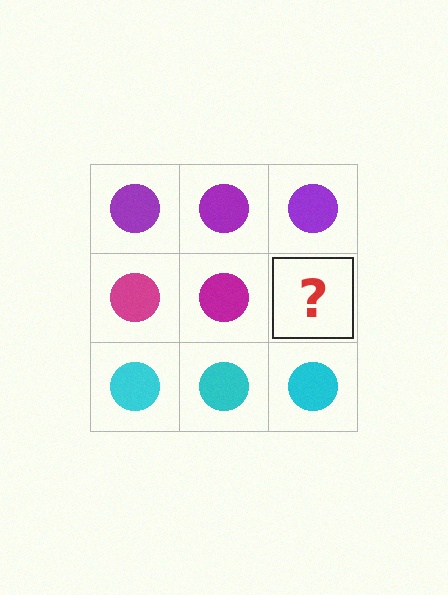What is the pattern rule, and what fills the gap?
The rule is that each row has a consistent color. The gap should be filled with a magenta circle.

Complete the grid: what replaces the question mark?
The question mark should be replaced with a magenta circle.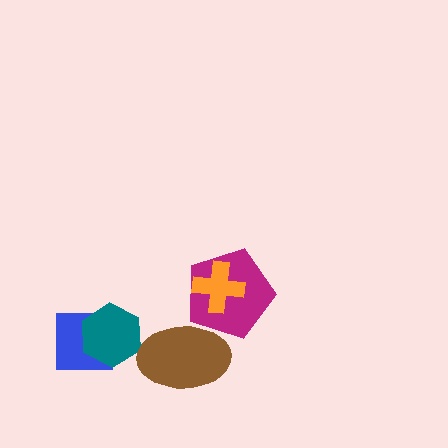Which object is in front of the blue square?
The teal hexagon is in front of the blue square.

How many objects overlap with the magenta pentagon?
2 objects overlap with the magenta pentagon.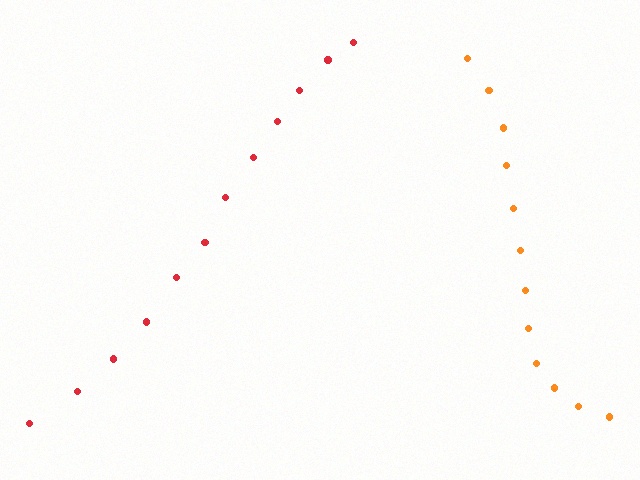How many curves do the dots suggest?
There are 2 distinct paths.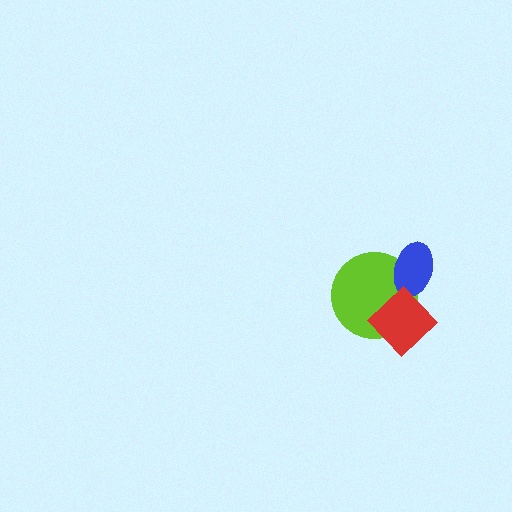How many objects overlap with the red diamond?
2 objects overlap with the red diamond.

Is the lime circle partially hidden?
Yes, it is partially covered by another shape.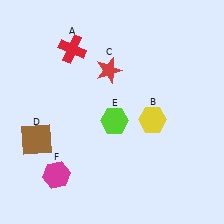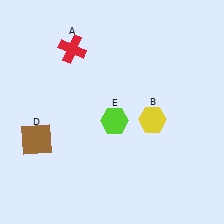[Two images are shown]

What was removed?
The magenta hexagon (F), the red star (C) were removed in Image 2.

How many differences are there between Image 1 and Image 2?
There are 2 differences between the two images.